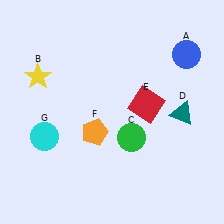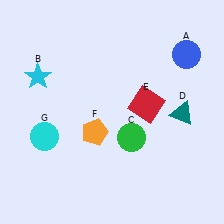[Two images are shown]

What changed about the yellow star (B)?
In Image 1, B is yellow. In Image 2, it changed to cyan.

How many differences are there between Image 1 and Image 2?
There is 1 difference between the two images.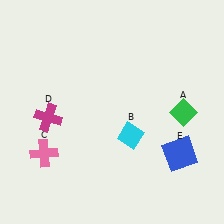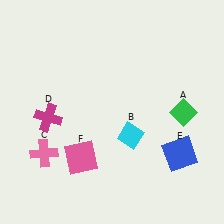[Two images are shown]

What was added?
A pink square (F) was added in Image 2.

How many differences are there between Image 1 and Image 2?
There is 1 difference between the two images.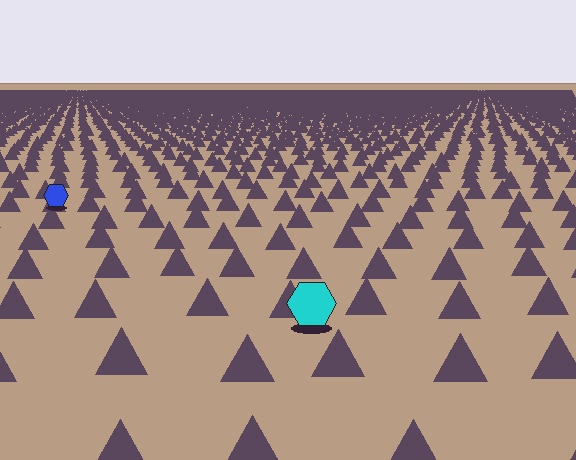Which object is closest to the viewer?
The cyan hexagon is closest. The texture marks near it are larger and more spread out.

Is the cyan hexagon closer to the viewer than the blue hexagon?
Yes. The cyan hexagon is closer — you can tell from the texture gradient: the ground texture is coarser near it.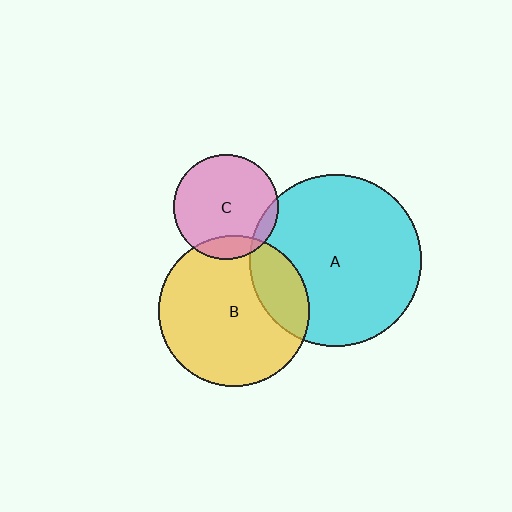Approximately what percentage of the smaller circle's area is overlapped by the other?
Approximately 20%.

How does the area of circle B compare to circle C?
Approximately 2.1 times.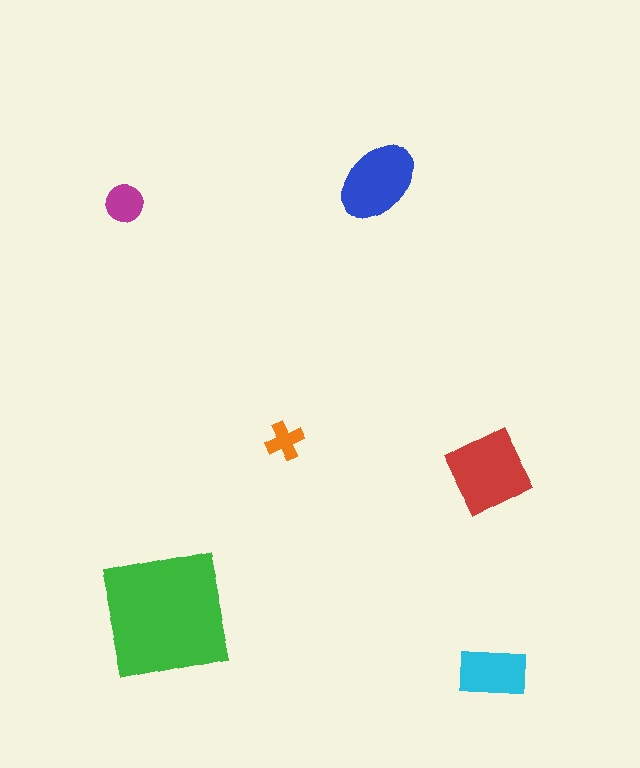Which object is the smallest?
The orange cross.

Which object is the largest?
The green square.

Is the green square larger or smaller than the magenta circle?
Larger.